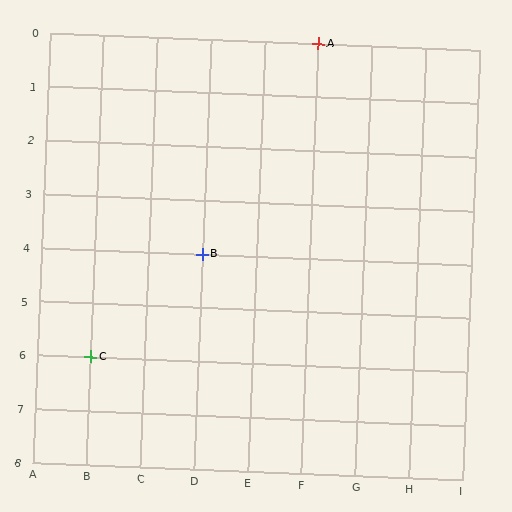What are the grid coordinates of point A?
Point A is at grid coordinates (F, 0).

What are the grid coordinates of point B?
Point B is at grid coordinates (D, 4).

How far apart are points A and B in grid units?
Points A and B are 2 columns and 4 rows apart (about 4.5 grid units diagonally).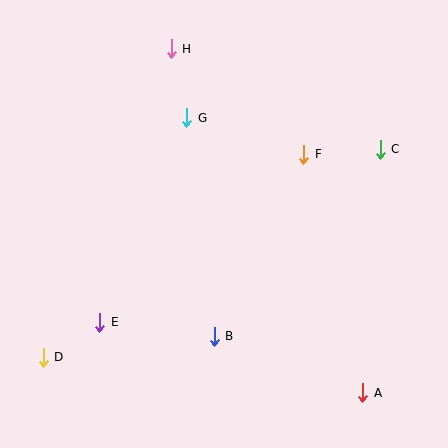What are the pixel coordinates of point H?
Point H is at (171, 49).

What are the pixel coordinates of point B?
Point B is at (214, 336).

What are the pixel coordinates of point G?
Point G is at (187, 118).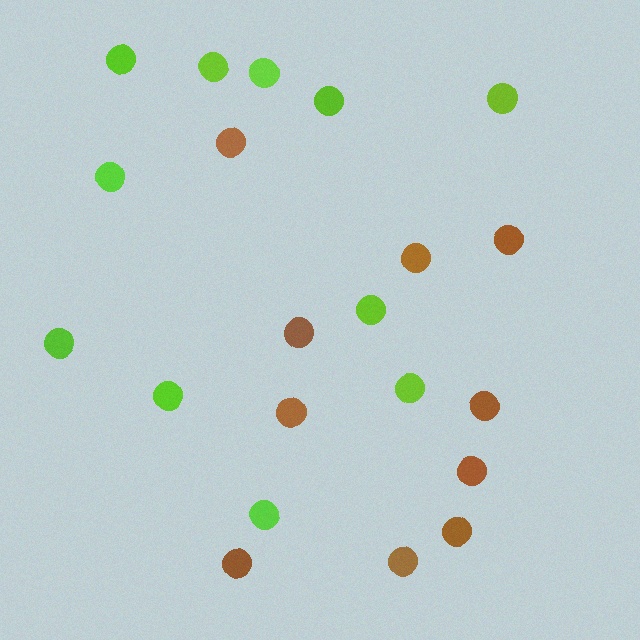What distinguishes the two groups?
There are 2 groups: one group of lime circles (11) and one group of brown circles (10).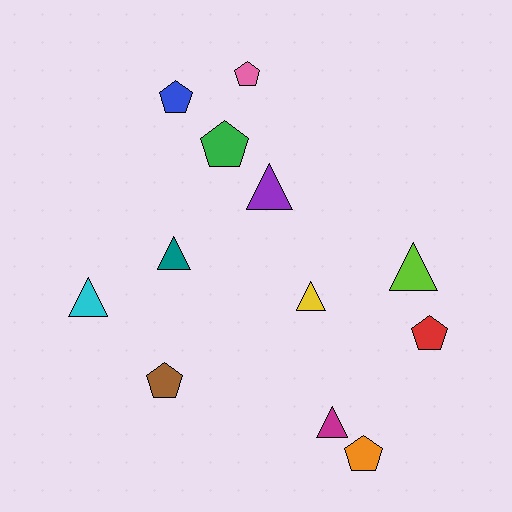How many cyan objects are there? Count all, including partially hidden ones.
There is 1 cyan object.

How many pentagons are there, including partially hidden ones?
There are 6 pentagons.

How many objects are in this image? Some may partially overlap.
There are 12 objects.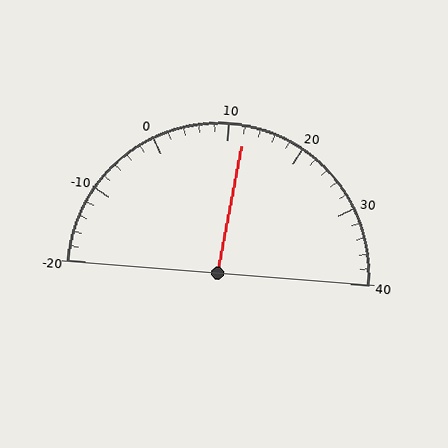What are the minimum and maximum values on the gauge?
The gauge ranges from -20 to 40.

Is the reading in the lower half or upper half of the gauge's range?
The reading is in the upper half of the range (-20 to 40).